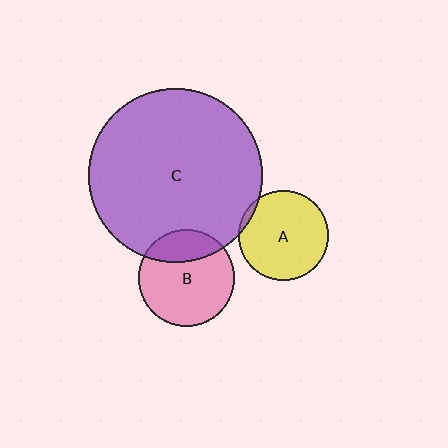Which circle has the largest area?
Circle C (purple).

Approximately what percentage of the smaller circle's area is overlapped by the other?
Approximately 25%.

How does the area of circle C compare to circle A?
Approximately 3.7 times.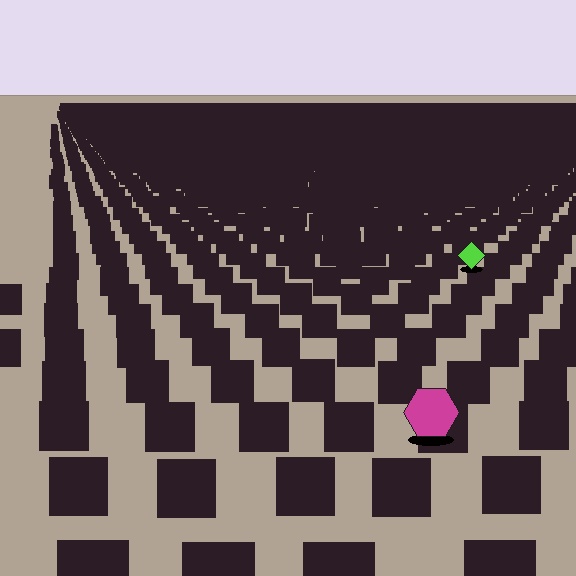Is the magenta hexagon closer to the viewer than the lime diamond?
Yes. The magenta hexagon is closer — you can tell from the texture gradient: the ground texture is coarser near it.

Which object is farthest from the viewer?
The lime diamond is farthest from the viewer. It appears smaller and the ground texture around it is denser.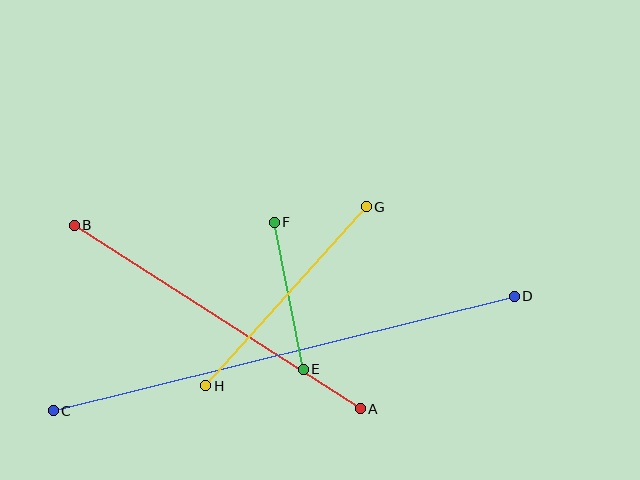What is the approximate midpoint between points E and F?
The midpoint is at approximately (289, 296) pixels.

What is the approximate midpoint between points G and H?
The midpoint is at approximately (286, 296) pixels.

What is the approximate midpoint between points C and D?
The midpoint is at approximately (284, 353) pixels.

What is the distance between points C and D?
The distance is approximately 475 pixels.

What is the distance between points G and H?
The distance is approximately 240 pixels.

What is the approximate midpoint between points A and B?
The midpoint is at approximately (217, 317) pixels.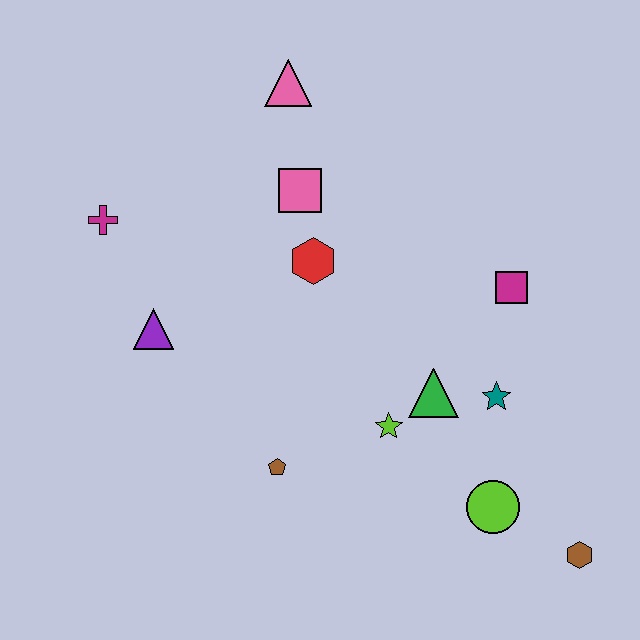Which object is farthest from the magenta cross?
The brown hexagon is farthest from the magenta cross.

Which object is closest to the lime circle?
The brown hexagon is closest to the lime circle.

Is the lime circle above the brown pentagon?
No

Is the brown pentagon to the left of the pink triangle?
Yes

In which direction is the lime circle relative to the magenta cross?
The lime circle is to the right of the magenta cross.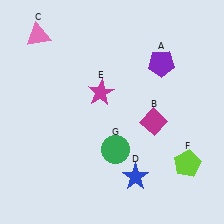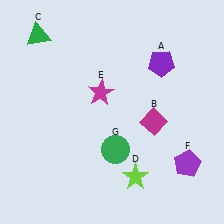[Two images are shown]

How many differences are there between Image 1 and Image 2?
There are 3 differences between the two images.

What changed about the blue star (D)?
In Image 1, D is blue. In Image 2, it changed to lime.